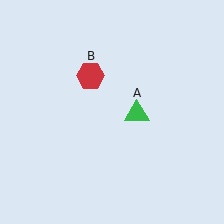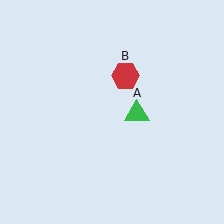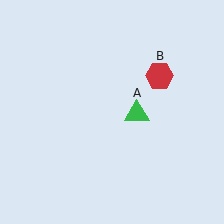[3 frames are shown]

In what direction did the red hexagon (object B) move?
The red hexagon (object B) moved right.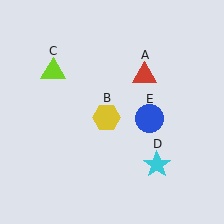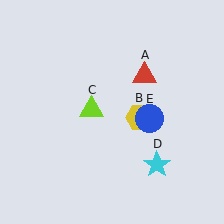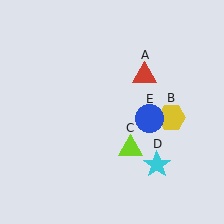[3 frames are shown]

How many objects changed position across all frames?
2 objects changed position: yellow hexagon (object B), lime triangle (object C).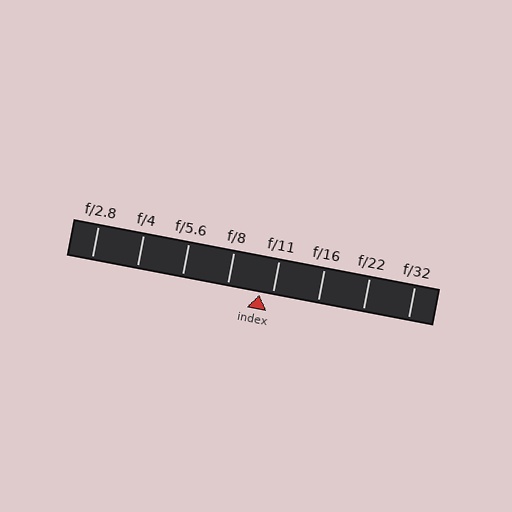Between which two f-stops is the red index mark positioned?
The index mark is between f/8 and f/11.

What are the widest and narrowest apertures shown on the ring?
The widest aperture shown is f/2.8 and the narrowest is f/32.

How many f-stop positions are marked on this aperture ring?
There are 8 f-stop positions marked.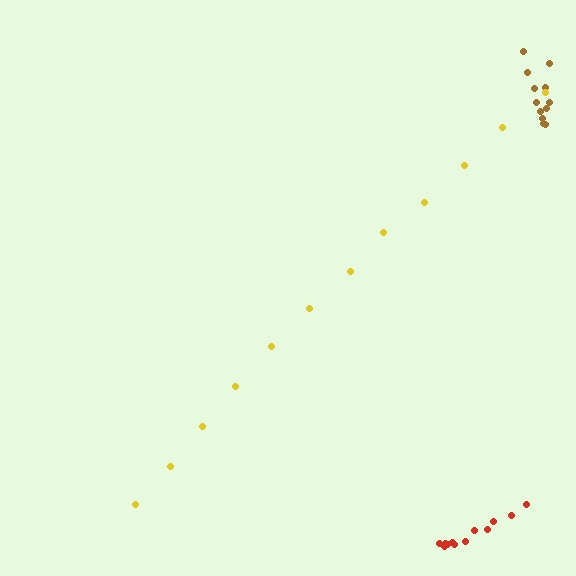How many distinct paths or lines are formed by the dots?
There are 3 distinct paths.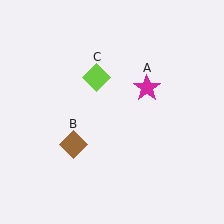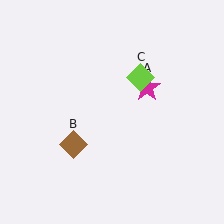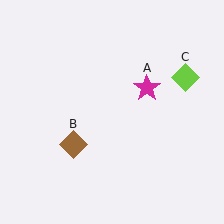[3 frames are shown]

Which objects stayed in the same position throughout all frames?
Magenta star (object A) and brown diamond (object B) remained stationary.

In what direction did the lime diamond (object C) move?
The lime diamond (object C) moved right.